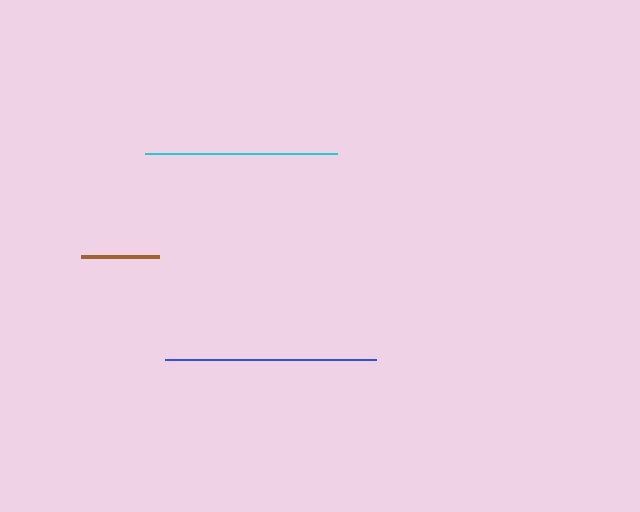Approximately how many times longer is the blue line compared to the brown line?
The blue line is approximately 2.7 times the length of the brown line.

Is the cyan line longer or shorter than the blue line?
The blue line is longer than the cyan line.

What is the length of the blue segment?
The blue segment is approximately 211 pixels long.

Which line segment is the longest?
The blue line is the longest at approximately 211 pixels.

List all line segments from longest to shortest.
From longest to shortest: blue, cyan, brown.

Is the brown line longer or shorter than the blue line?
The blue line is longer than the brown line.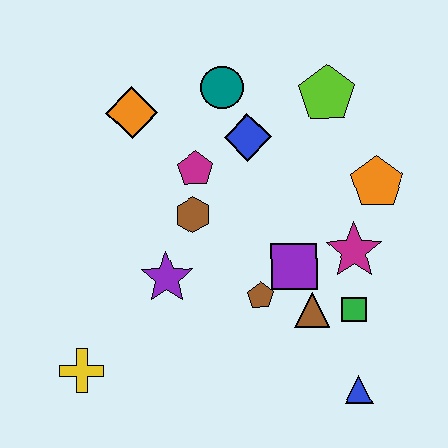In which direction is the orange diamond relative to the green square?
The orange diamond is to the left of the green square.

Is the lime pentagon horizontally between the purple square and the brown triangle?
No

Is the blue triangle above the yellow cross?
No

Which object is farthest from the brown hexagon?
The blue triangle is farthest from the brown hexagon.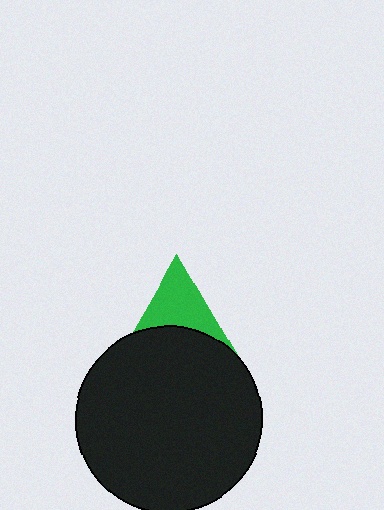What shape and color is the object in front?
The object in front is a black circle.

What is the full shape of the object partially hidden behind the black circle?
The partially hidden object is a green triangle.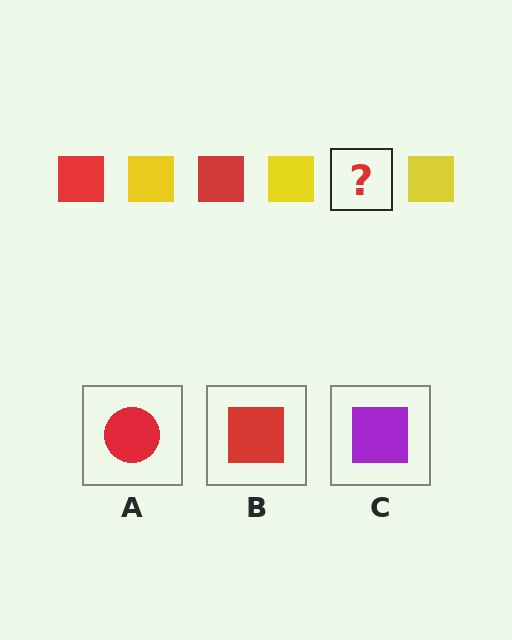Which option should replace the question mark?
Option B.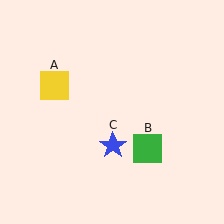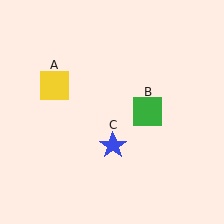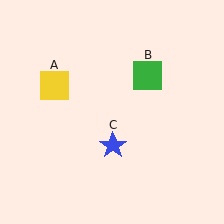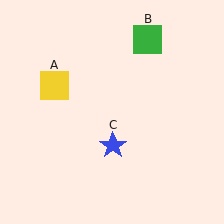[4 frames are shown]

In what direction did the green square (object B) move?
The green square (object B) moved up.